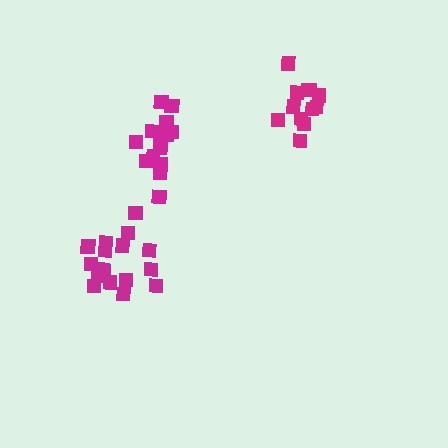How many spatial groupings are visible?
There are 3 spatial groupings.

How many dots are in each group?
Group 1: 12 dots, Group 2: 16 dots, Group 3: 17 dots (45 total).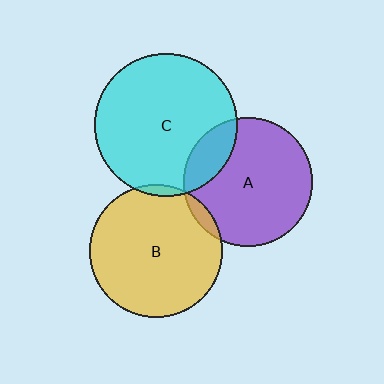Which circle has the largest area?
Circle C (cyan).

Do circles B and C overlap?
Yes.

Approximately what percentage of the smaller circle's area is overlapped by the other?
Approximately 5%.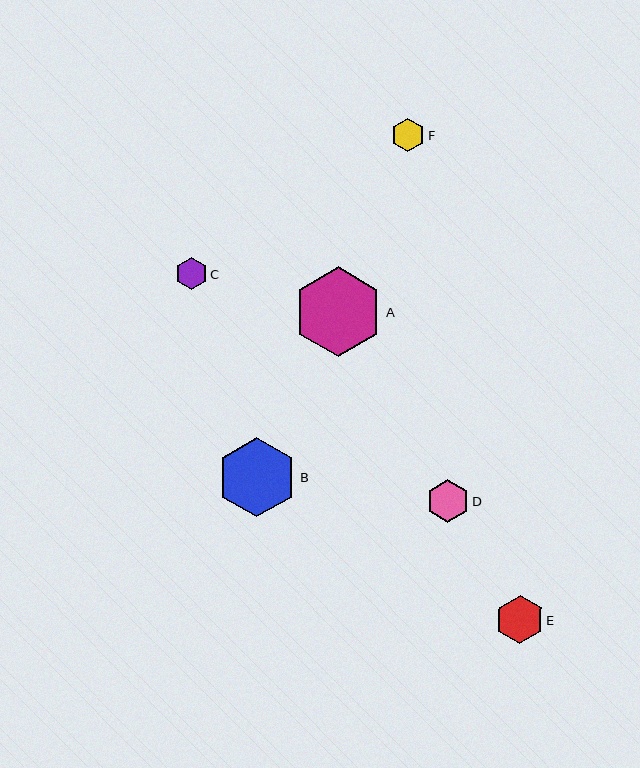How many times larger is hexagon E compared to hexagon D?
Hexagon E is approximately 1.1 times the size of hexagon D.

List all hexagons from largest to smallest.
From largest to smallest: A, B, E, D, F, C.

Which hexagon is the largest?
Hexagon A is the largest with a size of approximately 90 pixels.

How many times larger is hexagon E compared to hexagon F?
Hexagon E is approximately 1.4 times the size of hexagon F.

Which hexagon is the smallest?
Hexagon C is the smallest with a size of approximately 32 pixels.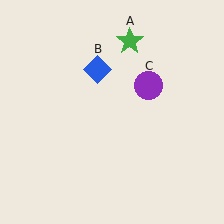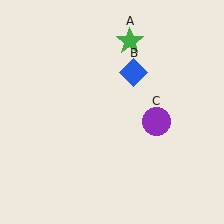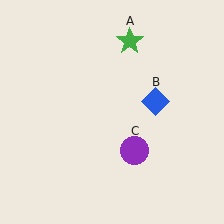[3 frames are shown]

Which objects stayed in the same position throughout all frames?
Green star (object A) remained stationary.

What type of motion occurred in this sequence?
The blue diamond (object B), purple circle (object C) rotated clockwise around the center of the scene.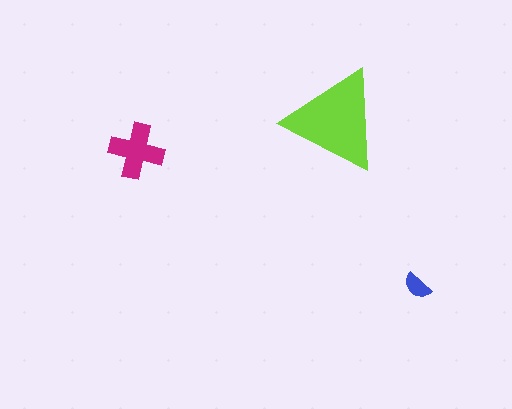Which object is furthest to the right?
The blue semicircle is rightmost.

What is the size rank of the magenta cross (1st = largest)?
2nd.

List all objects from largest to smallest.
The lime triangle, the magenta cross, the blue semicircle.